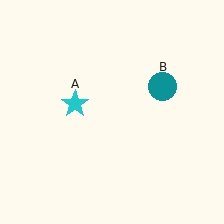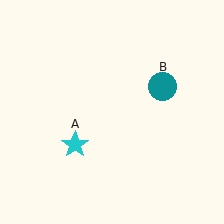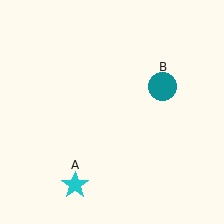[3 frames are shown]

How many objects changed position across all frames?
1 object changed position: cyan star (object A).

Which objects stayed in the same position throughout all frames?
Teal circle (object B) remained stationary.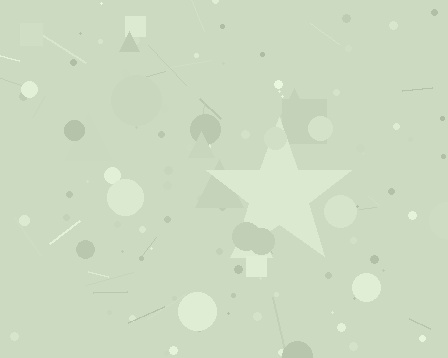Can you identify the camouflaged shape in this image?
The camouflaged shape is a star.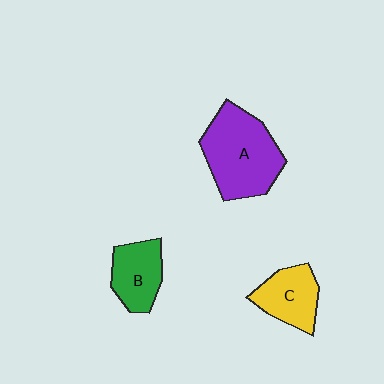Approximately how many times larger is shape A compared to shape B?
Approximately 1.8 times.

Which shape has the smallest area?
Shape C (yellow).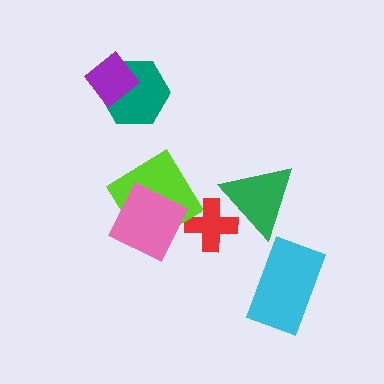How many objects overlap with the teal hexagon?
1 object overlaps with the teal hexagon.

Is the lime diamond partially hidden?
Yes, it is partially covered by another shape.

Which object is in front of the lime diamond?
The pink square is in front of the lime diamond.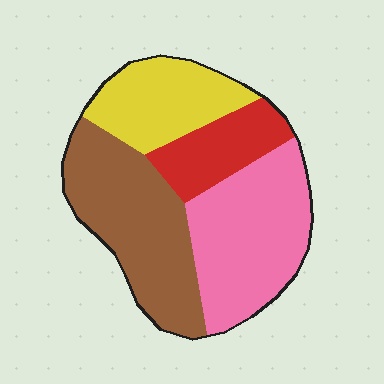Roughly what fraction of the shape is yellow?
Yellow takes up about one fifth (1/5) of the shape.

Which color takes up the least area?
Red, at roughly 15%.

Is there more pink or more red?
Pink.